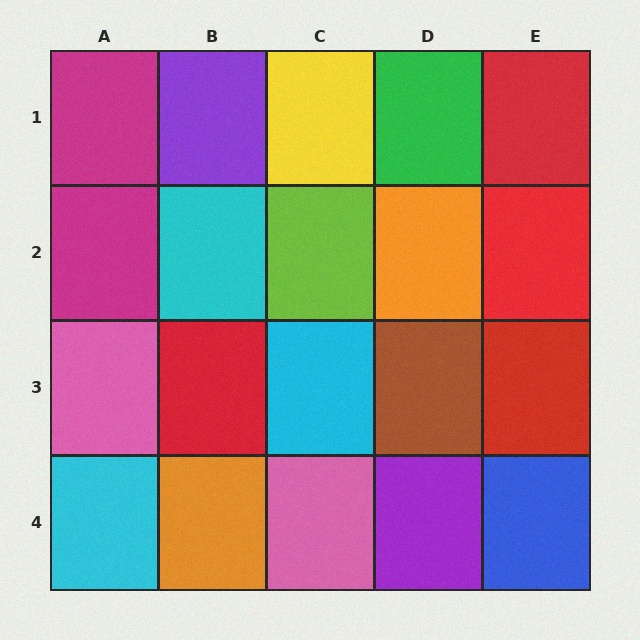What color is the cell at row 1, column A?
Magenta.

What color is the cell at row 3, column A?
Pink.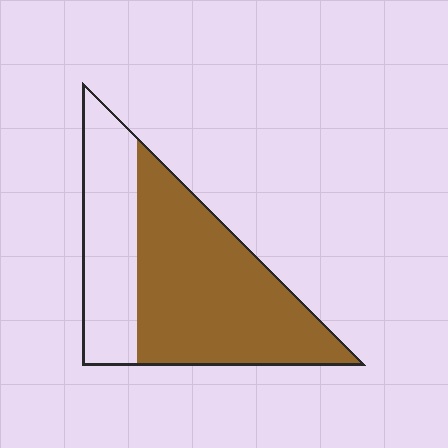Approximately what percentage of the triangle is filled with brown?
Approximately 65%.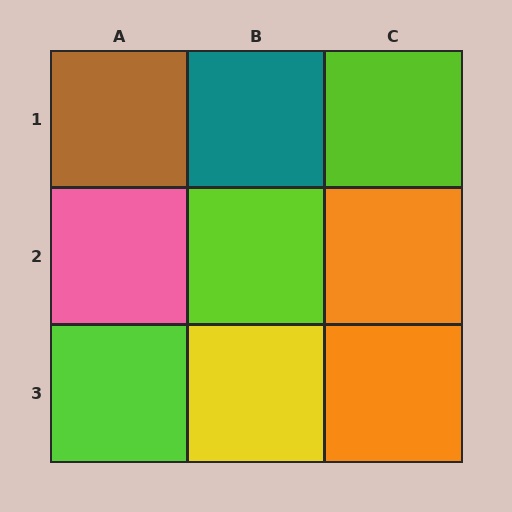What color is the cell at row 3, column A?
Lime.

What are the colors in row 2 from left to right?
Pink, lime, orange.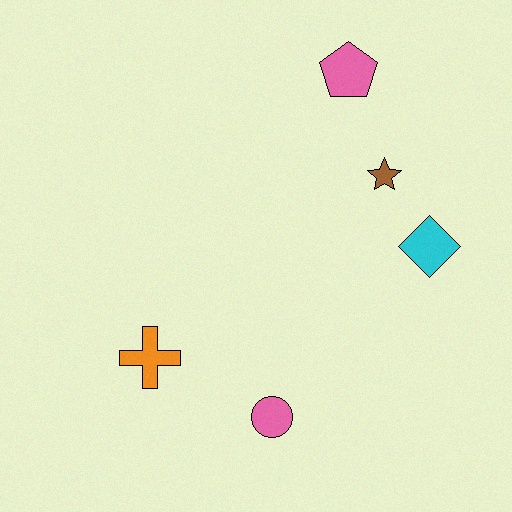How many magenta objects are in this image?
There are no magenta objects.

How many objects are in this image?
There are 5 objects.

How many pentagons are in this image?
There is 1 pentagon.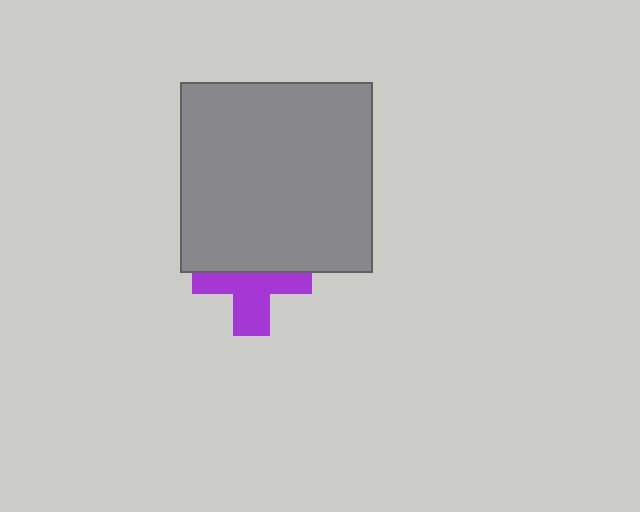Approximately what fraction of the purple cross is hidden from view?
Roughly 47% of the purple cross is hidden behind the gray rectangle.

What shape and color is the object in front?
The object in front is a gray rectangle.